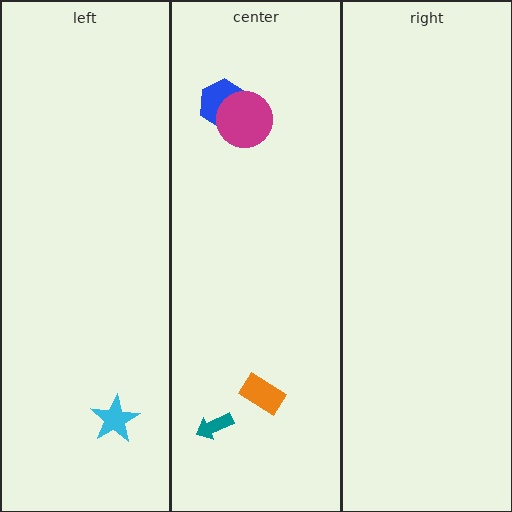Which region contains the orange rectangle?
The center region.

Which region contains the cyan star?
The left region.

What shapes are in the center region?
The blue hexagon, the orange rectangle, the teal arrow, the magenta circle.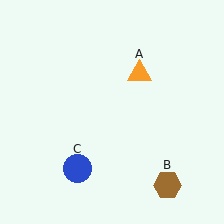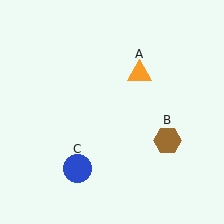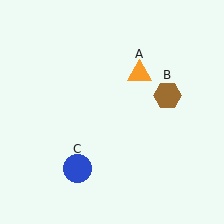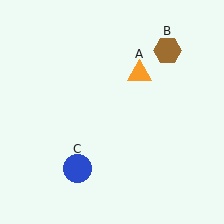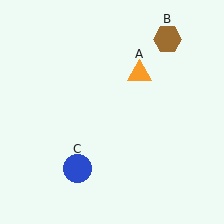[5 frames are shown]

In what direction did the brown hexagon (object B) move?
The brown hexagon (object B) moved up.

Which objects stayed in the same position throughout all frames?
Orange triangle (object A) and blue circle (object C) remained stationary.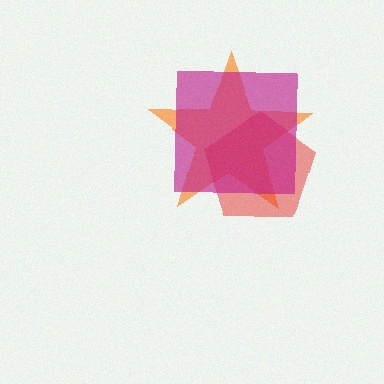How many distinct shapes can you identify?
There are 3 distinct shapes: an orange star, a red pentagon, a magenta square.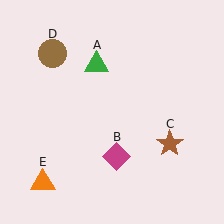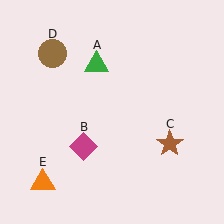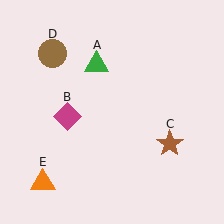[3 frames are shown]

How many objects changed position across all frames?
1 object changed position: magenta diamond (object B).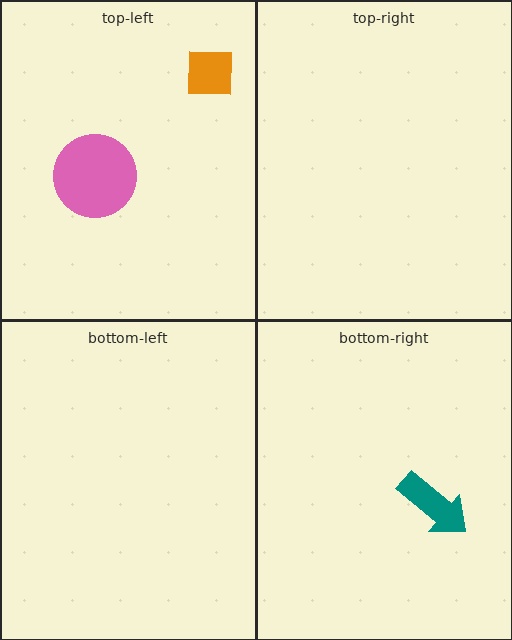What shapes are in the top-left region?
The pink circle, the orange square.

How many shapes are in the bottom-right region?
1.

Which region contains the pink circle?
The top-left region.